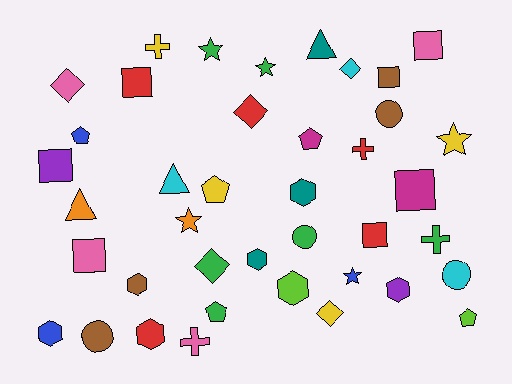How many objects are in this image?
There are 40 objects.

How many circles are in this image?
There are 4 circles.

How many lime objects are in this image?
There are 2 lime objects.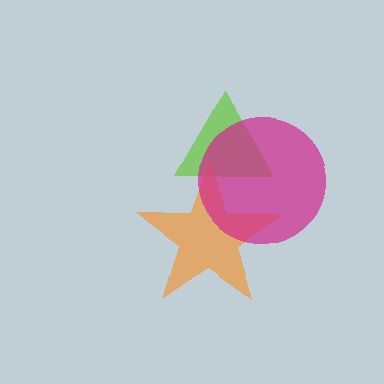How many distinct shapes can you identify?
There are 3 distinct shapes: a lime triangle, an orange star, a magenta circle.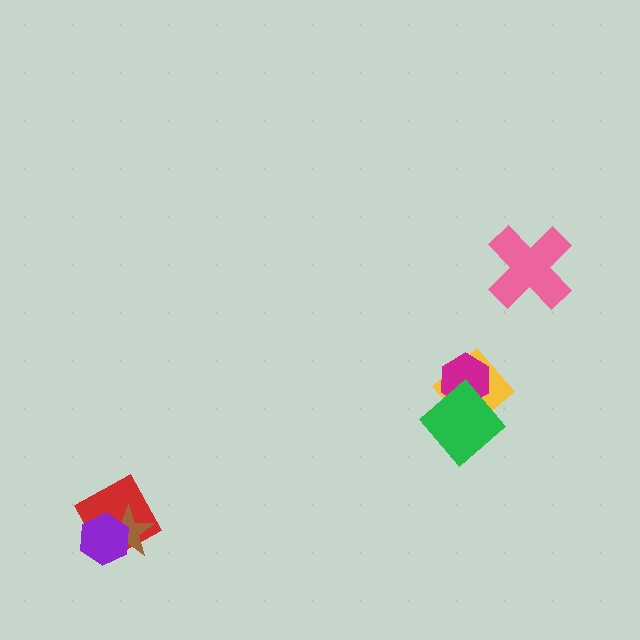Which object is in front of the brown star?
The purple hexagon is in front of the brown star.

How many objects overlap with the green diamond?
2 objects overlap with the green diamond.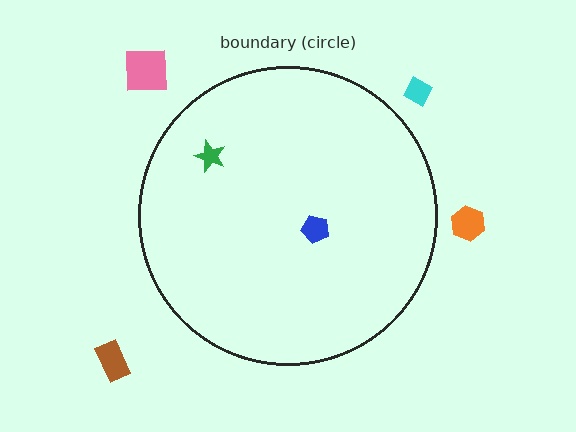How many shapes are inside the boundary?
2 inside, 4 outside.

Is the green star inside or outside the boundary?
Inside.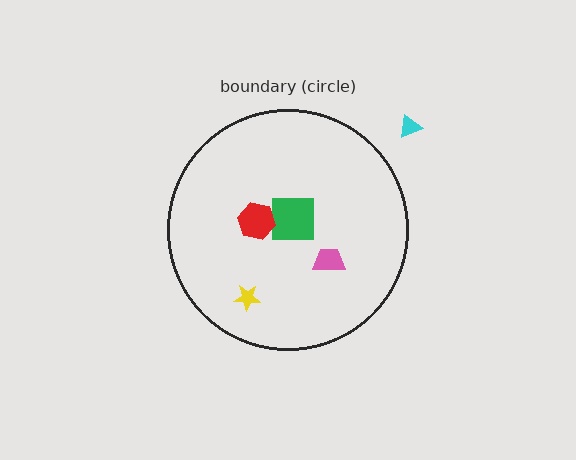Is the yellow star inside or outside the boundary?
Inside.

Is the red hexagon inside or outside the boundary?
Inside.